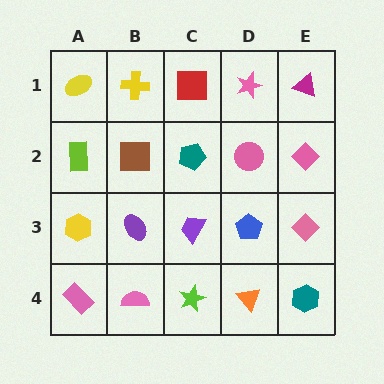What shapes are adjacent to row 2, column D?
A pink star (row 1, column D), a blue pentagon (row 3, column D), a teal pentagon (row 2, column C), a pink diamond (row 2, column E).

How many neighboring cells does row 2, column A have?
3.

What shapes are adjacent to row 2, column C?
A red square (row 1, column C), a purple trapezoid (row 3, column C), a brown square (row 2, column B), a pink circle (row 2, column D).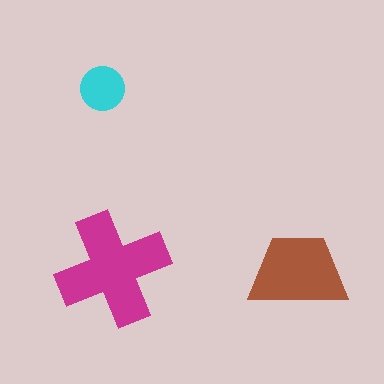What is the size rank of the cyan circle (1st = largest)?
3rd.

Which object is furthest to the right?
The brown trapezoid is rightmost.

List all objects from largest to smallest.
The magenta cross, the brown trapezoid, the cyan circle.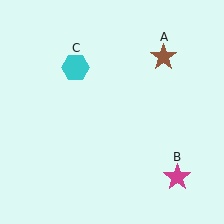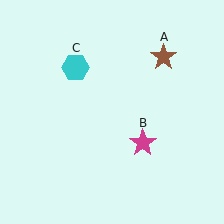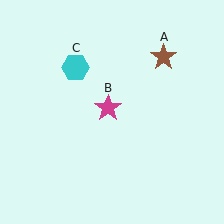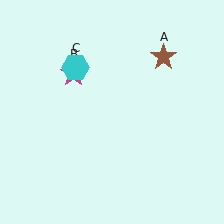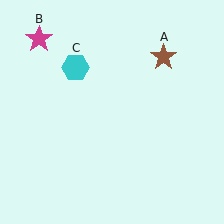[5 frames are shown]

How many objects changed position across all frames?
1 object changed position: magenta star (object B).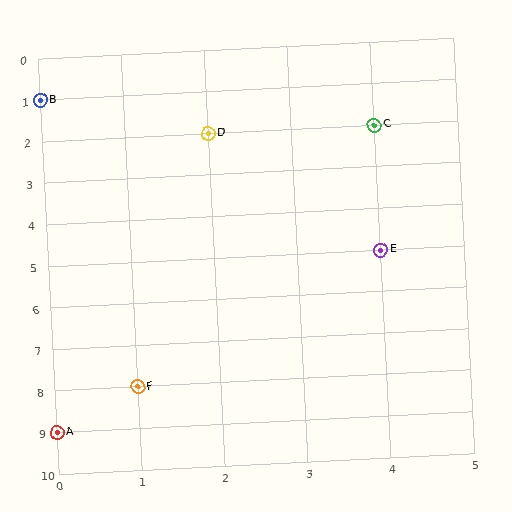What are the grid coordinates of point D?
Point D is at grid coordinates (2, 2).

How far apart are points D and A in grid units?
Points D and A are 2 columns and 7 rows apart (about 7.3 grid units diagonally).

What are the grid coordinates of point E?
Point E is at grid coordinates (4, 5).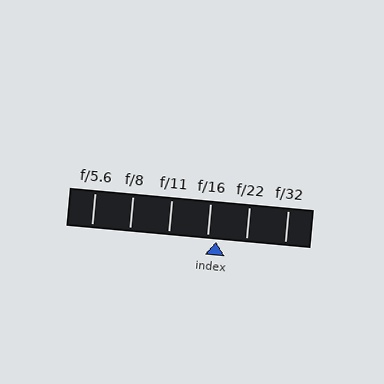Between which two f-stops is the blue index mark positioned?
The index mark is between f/16 and f/22.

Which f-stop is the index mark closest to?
The index mark is closest to f/16.